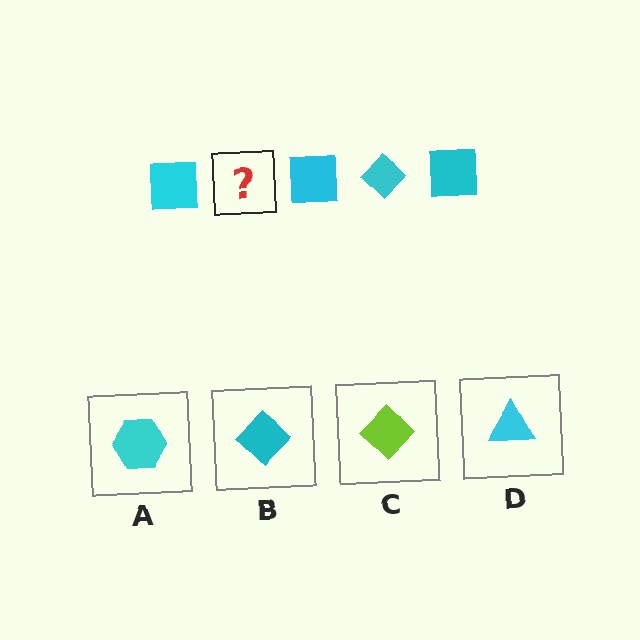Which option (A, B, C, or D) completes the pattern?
B.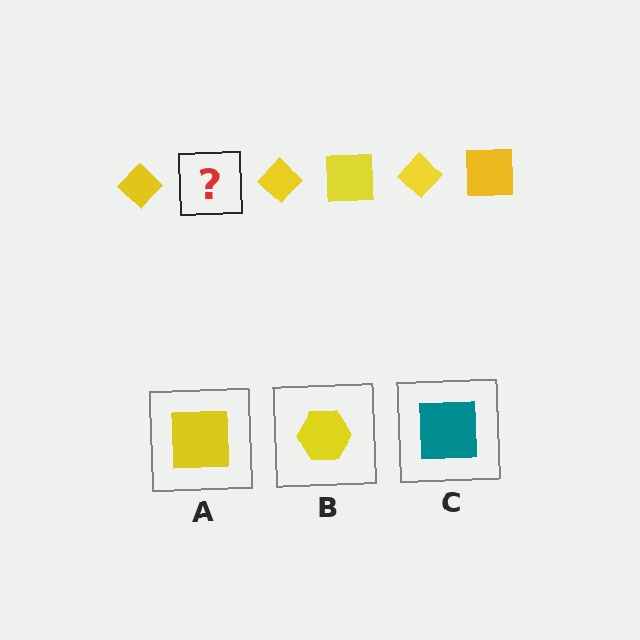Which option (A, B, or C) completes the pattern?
A.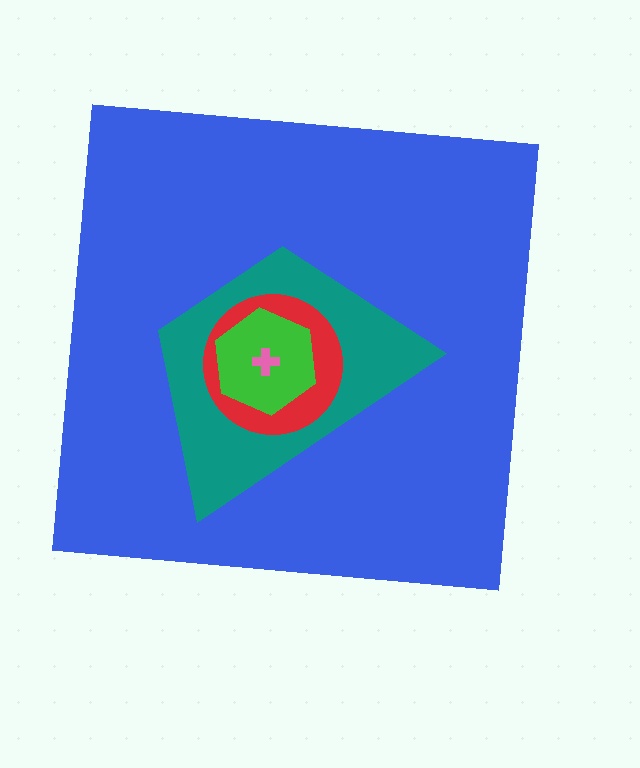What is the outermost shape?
The blue square.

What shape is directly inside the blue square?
The teal trapezoid.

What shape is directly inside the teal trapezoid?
The red circle.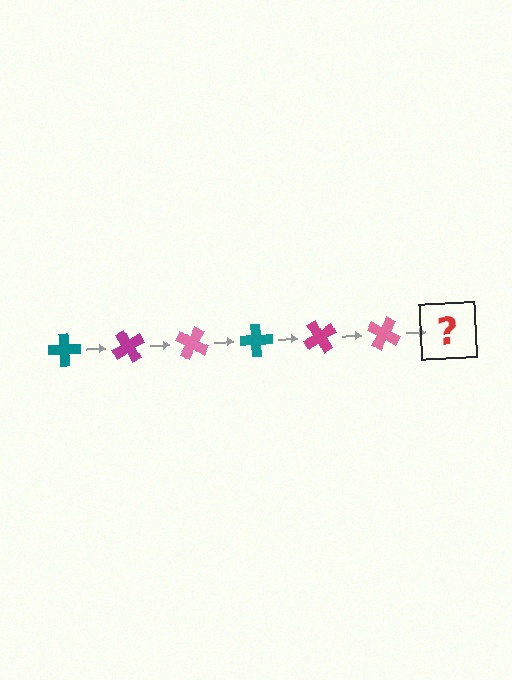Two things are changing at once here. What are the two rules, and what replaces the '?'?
The two rules are that it rotates 60 degrees each step and the color cycles through teal, magenta, and pink. The '?' should be a teal cross, rotated 360 degrees from the start.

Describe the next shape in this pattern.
It should be a teal cross, rotated 360 degrees from the start.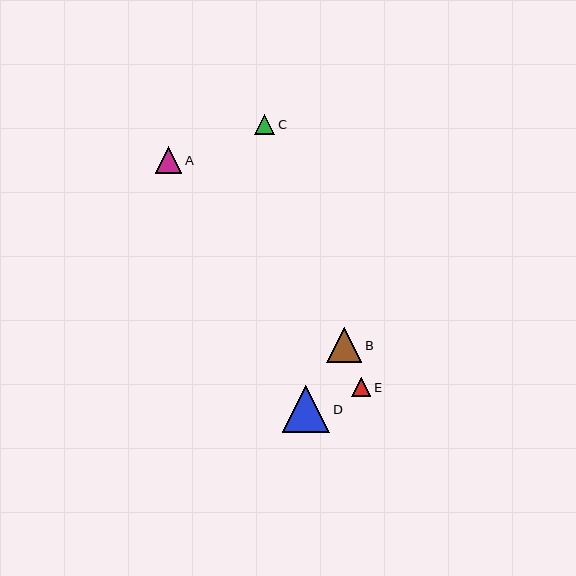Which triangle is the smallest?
Triangle E is the smallest with a size of approximately 19 pixels.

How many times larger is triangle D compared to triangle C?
Triangle D is approximately 2.4 times the size of triangle C.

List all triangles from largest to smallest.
From largest to smallest: D, B, A, C, E.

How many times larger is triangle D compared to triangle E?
Triangle D is approximately 2.5 times the size of triangle E.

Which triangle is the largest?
Triangle D is the largest with a size of approximately 47 pixels.